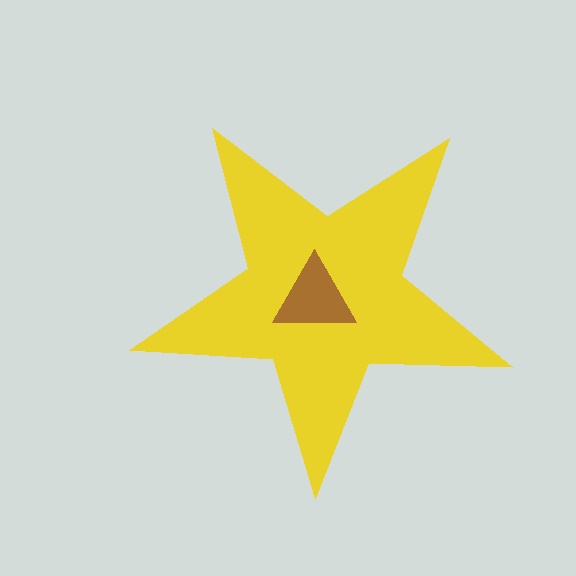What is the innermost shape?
The brown triangle.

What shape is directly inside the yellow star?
The brown triangle.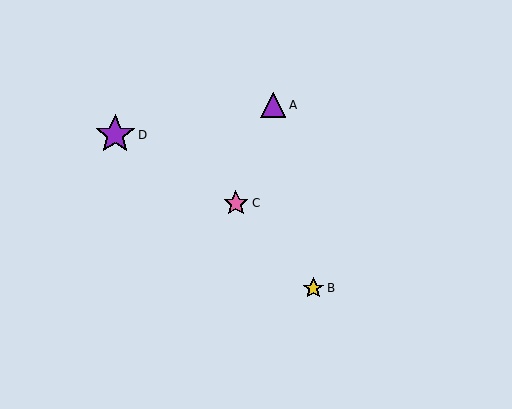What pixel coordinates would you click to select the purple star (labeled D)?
Click at (115, 135) to select the purple star D.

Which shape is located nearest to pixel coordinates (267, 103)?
The purple triangle (labeled A) at (273, 105) is nearest to that location.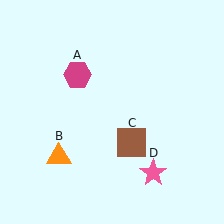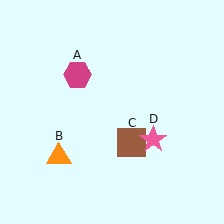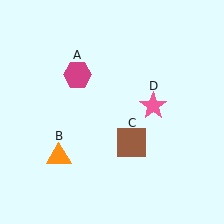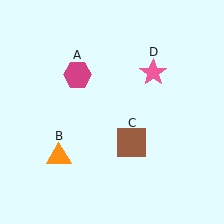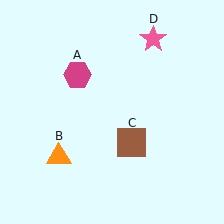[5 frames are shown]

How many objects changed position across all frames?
1 object changed position: pink star (object D).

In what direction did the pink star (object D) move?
The pink star (object D) moved up.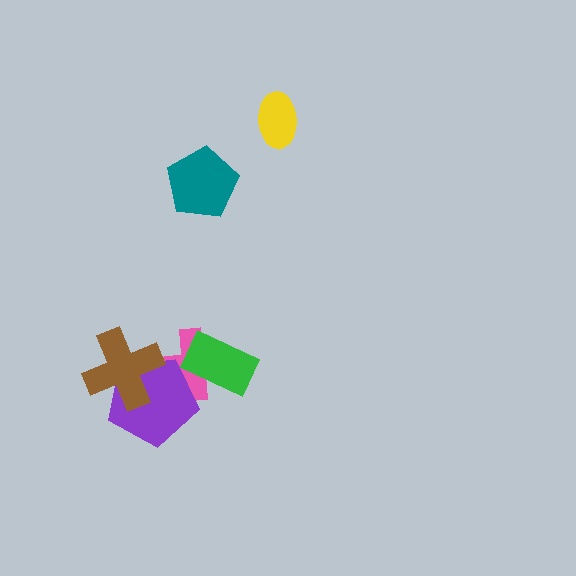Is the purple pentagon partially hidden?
Yes, it is partially covered by another shape.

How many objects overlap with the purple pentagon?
2 objects overlap with the purple pentagon.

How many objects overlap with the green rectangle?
1 object overlaps with the green rectangle.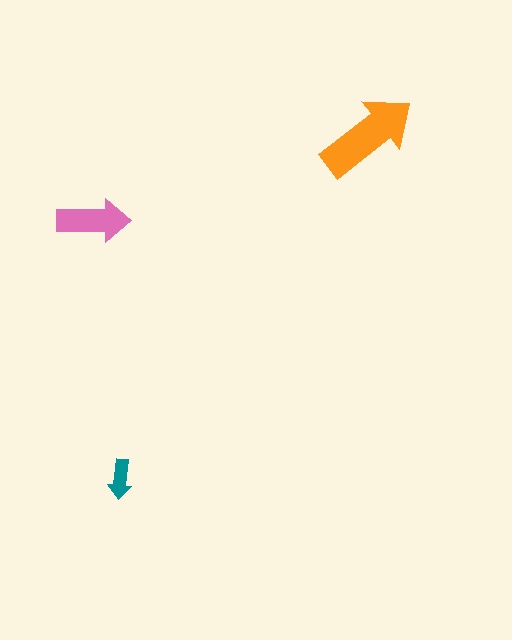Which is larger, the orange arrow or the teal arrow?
The orange one.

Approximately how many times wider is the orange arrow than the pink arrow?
About 1.5 times wider.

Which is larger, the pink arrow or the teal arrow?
The pink one.